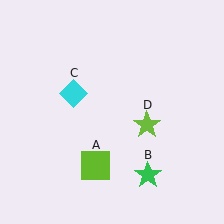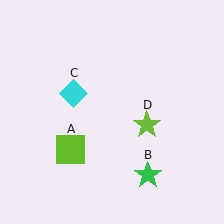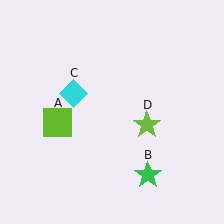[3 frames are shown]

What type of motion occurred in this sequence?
The lime square (object A) rotated clockwise around the center of the scene.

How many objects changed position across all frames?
1 object changed position: lime square (object A).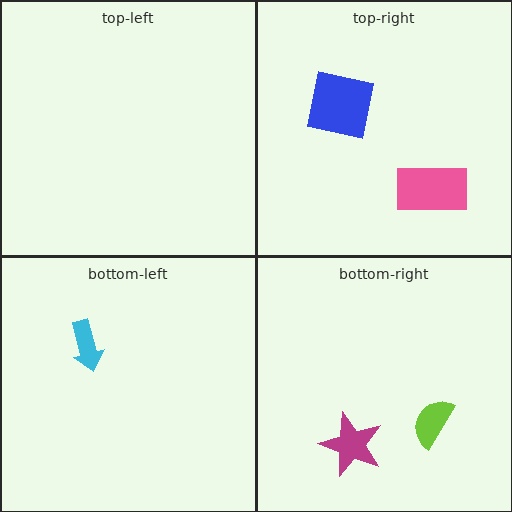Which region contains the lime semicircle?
The bottom-right region.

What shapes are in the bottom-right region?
The lime semicircle, the magenta star.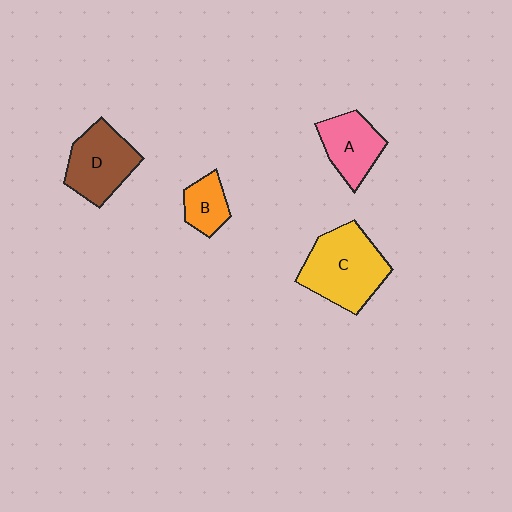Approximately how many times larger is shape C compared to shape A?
Approximately 1.6 times.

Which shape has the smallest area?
Shape B (orange).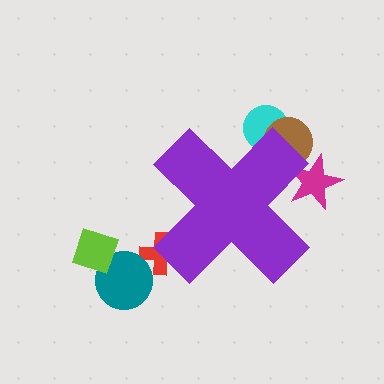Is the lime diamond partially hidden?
No, the lime diamond is fully visible.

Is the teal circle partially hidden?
No, the teal circle is fully visible.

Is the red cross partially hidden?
Yes, the red cross is partially hidden behind the purple cross.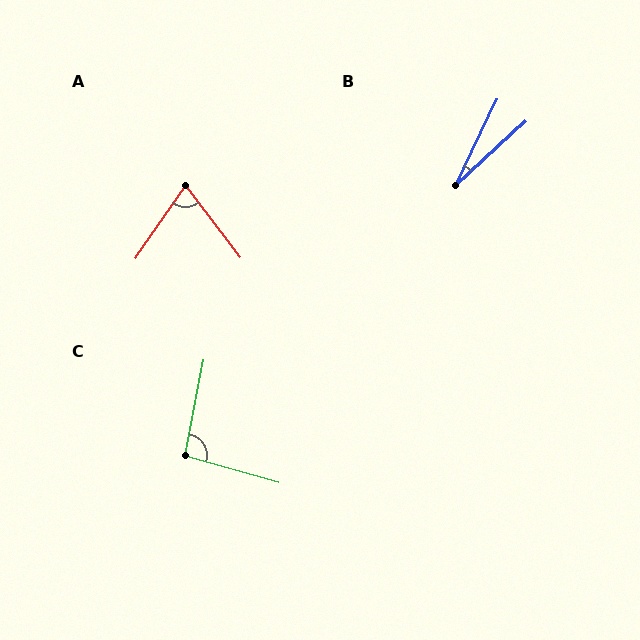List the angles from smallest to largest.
B (22°), A (72°), C (95°).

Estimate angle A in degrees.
Approximately 72 degrees.